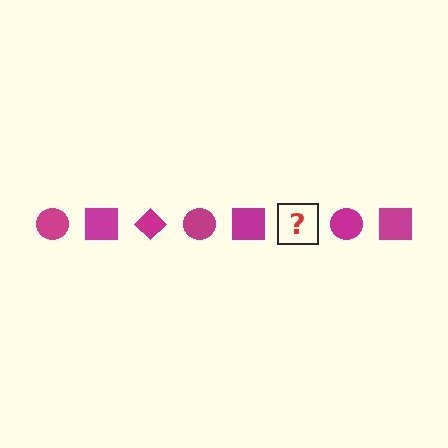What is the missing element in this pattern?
The missing element is a magenta diamond.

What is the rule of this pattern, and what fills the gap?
The rule is that the pattern cycles through circle, square, diamond shapes in magenta. The gap should be filled with a magenta diamond.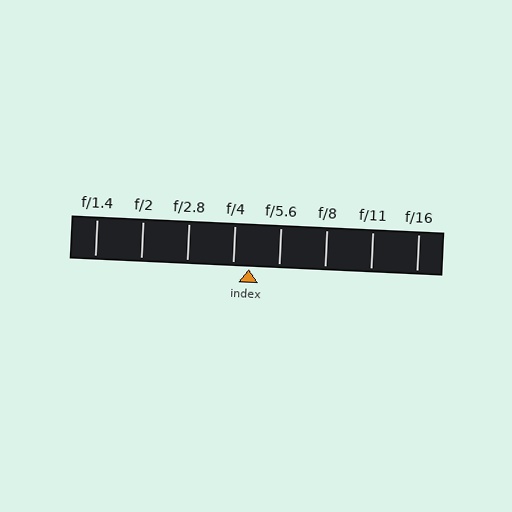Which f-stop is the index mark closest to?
The index mark is closest to f/4.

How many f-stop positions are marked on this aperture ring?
There are 8 f-stop positions marked.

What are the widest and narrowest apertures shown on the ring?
The widest aperture shown is f/1.4 and the narrowest is f/16.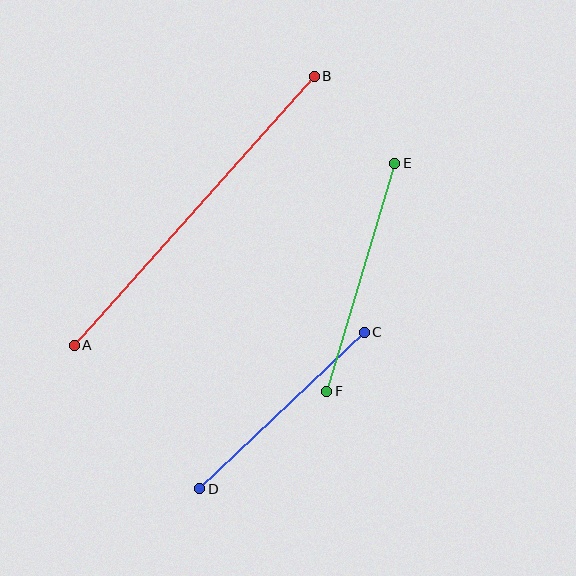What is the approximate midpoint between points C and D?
The midpoint is at approximately (282, 411) pixels.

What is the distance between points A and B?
The distance is approximately 361 pixels.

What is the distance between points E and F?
The distance is approximately 238 pixels.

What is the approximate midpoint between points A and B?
The midpoint is at approximately (194, 211) pixels.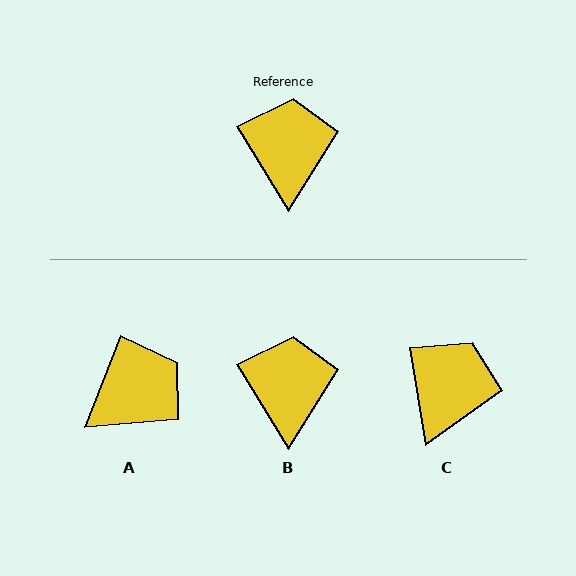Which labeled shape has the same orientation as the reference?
B.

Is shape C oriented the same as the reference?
No, it is off by about 22 degrees.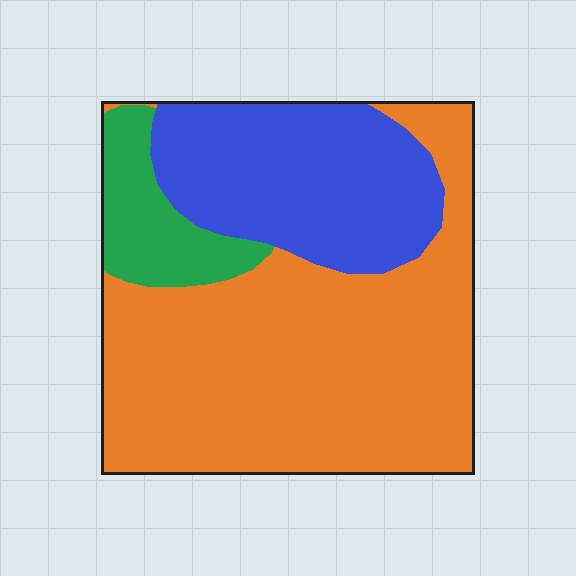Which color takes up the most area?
Orange, at roughly 60%.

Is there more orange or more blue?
Orange.